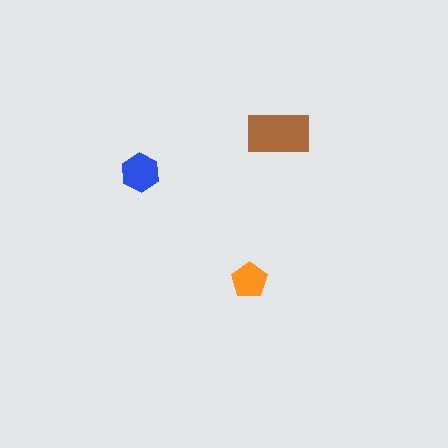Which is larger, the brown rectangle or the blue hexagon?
The brown rectangle.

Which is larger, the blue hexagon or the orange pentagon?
The blue hexagon.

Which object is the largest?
The brown rectangle.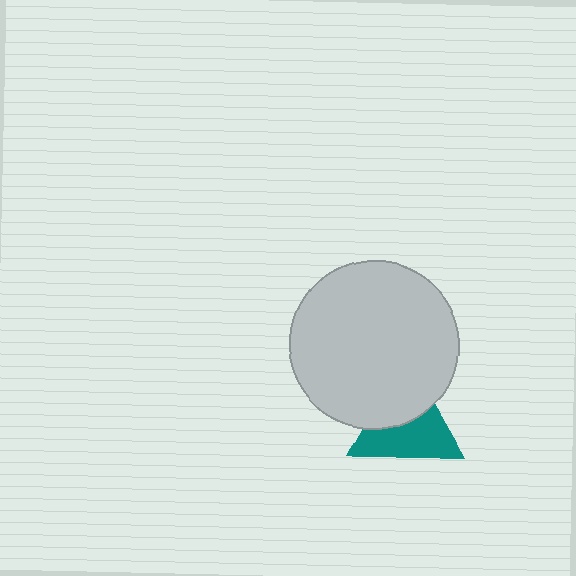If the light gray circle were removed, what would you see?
You would see the complete teal triangle.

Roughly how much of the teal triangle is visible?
About half of it is visible (roughly 57%).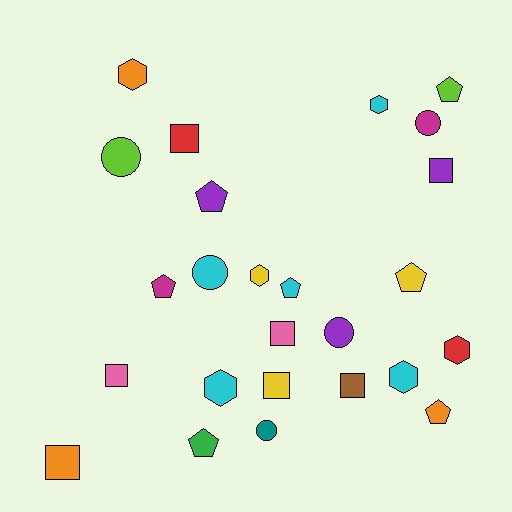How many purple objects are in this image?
There are 3 purple objects.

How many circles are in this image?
There are 5 circles.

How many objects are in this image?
There are 25 objects.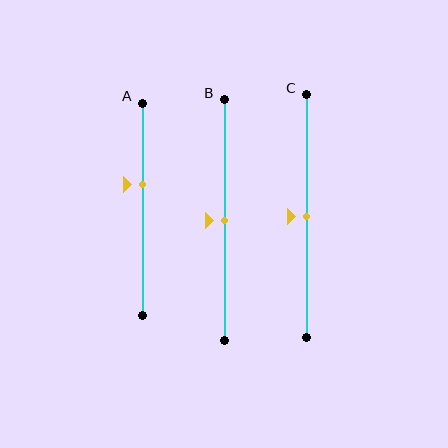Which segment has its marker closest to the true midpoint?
Segment B has its marker closest to the true midpoint.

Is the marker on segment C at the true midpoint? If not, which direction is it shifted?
Yes, the marker on segment C is at the true midpoint.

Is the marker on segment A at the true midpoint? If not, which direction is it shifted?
No, the marker on segment A is shifted upward by about 12% of the segment length.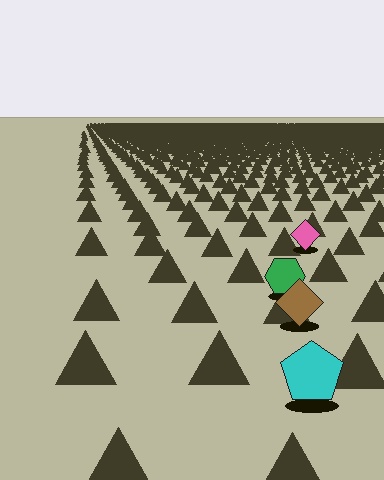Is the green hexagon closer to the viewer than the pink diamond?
Yes. The green hexagon is closer — you can tell from the texture gradient: the ground texture is coarser near it.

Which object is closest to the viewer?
The cyan pentagon is closest. The texture marks near it are larger and more spread out.